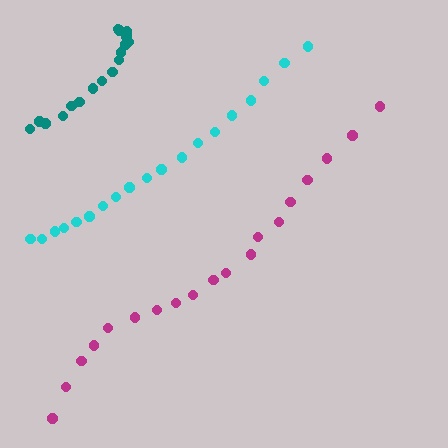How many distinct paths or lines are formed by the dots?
There are 3 distinct paths.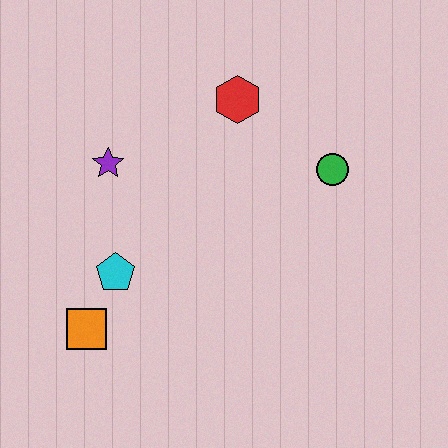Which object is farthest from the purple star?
The green circle is farthest from the purple star.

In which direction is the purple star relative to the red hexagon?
The purple star is to the left of the red hexagon.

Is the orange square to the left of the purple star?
Yes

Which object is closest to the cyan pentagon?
The orange square is closest to the cyan pentagon.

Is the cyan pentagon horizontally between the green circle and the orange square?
Yes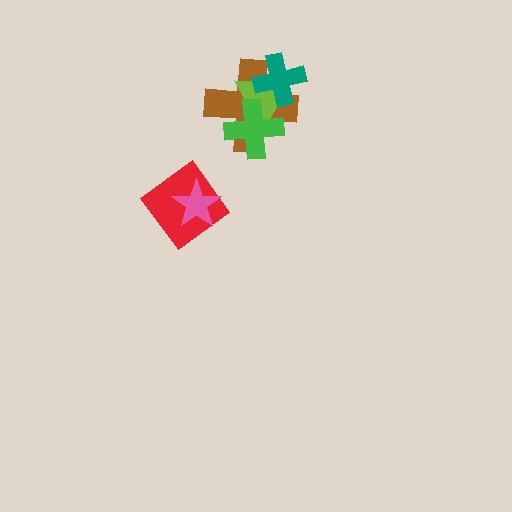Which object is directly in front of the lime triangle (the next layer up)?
The teal cross is directly in front of the lime triangle.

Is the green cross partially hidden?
No, no other shape covers it.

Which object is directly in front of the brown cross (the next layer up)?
The lime triangle is directly in front of the brown cross.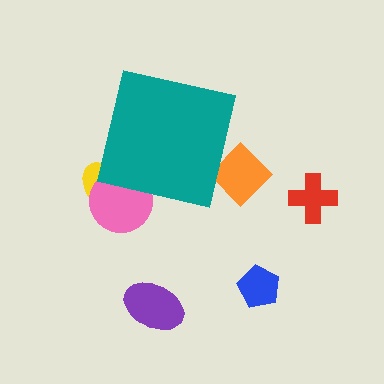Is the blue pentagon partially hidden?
No, the blue pentagon is fully visible.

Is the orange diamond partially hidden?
Yes, the orange diamond is partially hidden behind the teal square.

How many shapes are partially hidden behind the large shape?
3 shapes are partially hidden.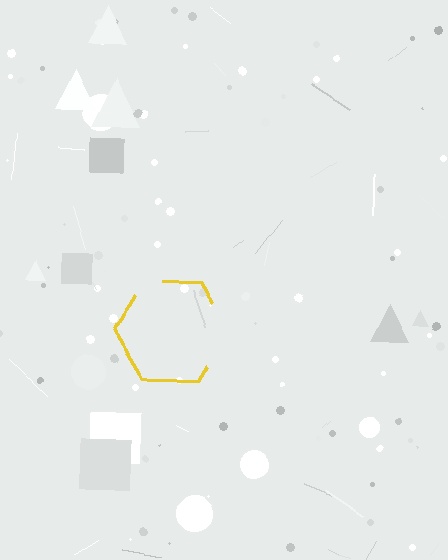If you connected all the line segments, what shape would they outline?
They would outline a hexagon.